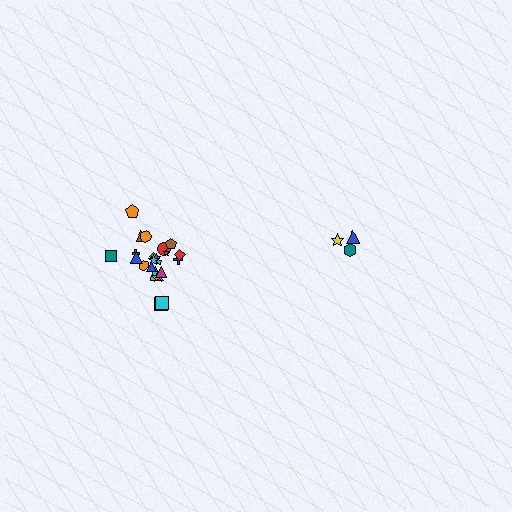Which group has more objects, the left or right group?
The left group.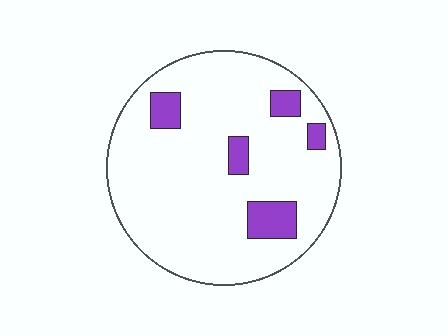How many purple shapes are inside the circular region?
5.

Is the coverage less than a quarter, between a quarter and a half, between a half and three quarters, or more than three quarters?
Less than a quarter.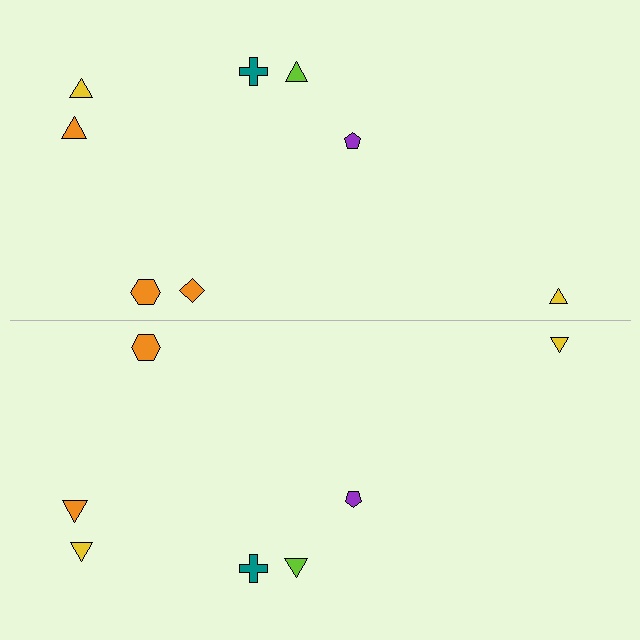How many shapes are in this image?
There are 15 shapes in this image.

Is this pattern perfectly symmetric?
No, the pattern is not perfectly symmetric. A orange diamond is missing from the bottom side.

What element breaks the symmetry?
A orange diamond is missing from the bottom side.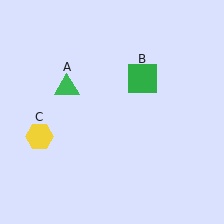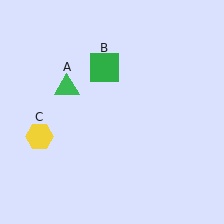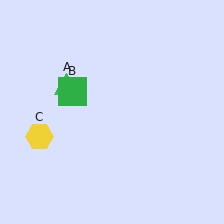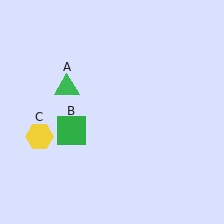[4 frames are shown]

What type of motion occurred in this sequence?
The green square (object B) rotated counterclockwise around the center of the scene.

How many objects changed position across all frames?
1 object changed position: green square (object B).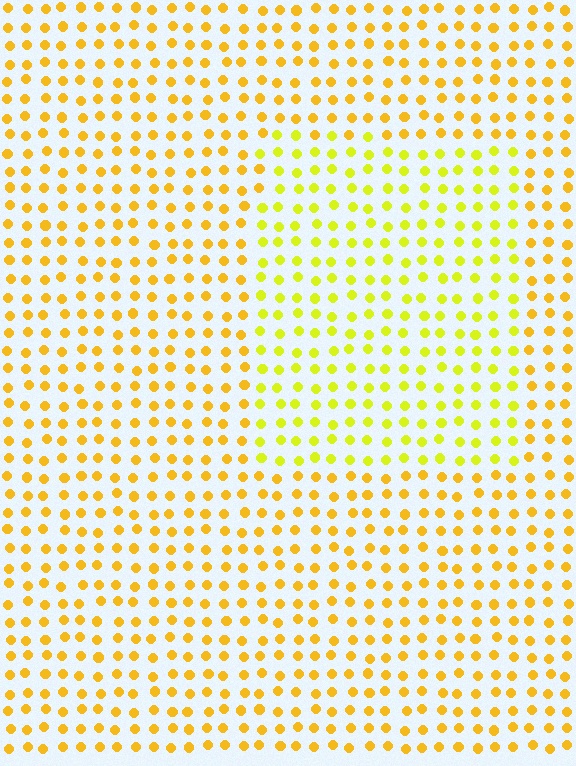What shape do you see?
I see a rectangle.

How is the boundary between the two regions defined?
The boundary is defined purely by a slight shift in hue (about 25 degrees). Spacing, size, and orientation are identical on both sides.